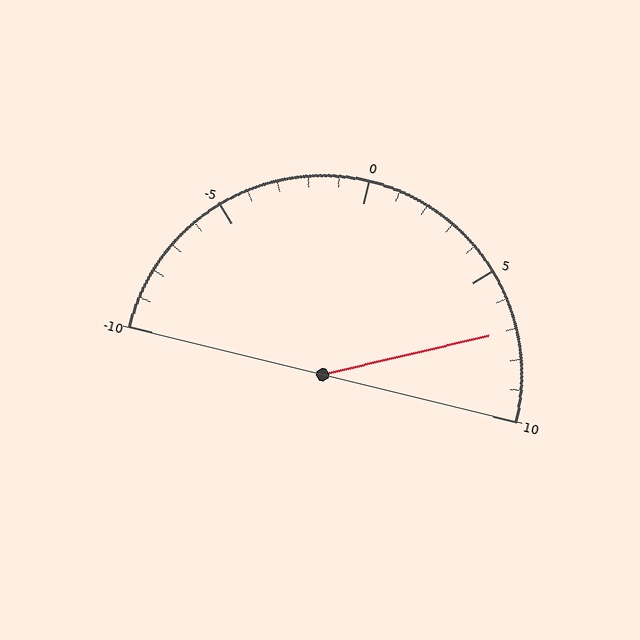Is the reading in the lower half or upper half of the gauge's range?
The reading is in the upper half of the range (-10 to 10).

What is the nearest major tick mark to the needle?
The nearest major tick mark is 5.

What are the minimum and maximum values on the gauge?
The gauge ranges from -10 to 10.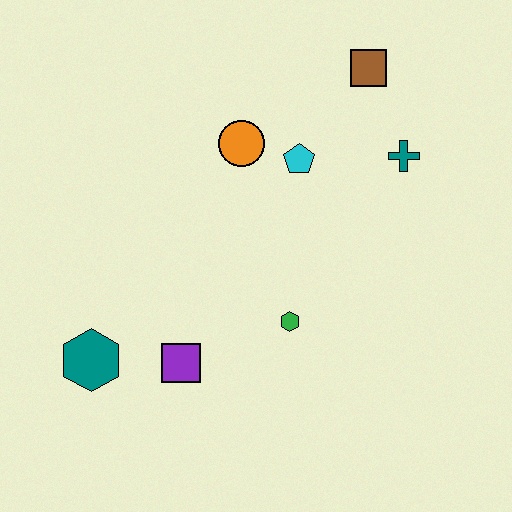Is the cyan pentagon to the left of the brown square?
Yes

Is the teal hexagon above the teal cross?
No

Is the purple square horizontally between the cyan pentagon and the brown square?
No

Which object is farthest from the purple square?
The brown square is farthest from the purple square.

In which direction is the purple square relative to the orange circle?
The purple square is below the orange circle.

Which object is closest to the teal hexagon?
The purple square is closest to the teal hexagon.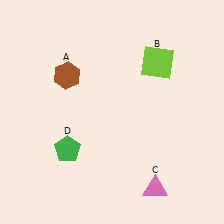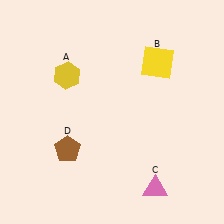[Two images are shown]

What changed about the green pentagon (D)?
In Image 1, D is green. In Image 2, it changed to brown.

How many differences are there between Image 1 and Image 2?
There are 3 differences between the two images.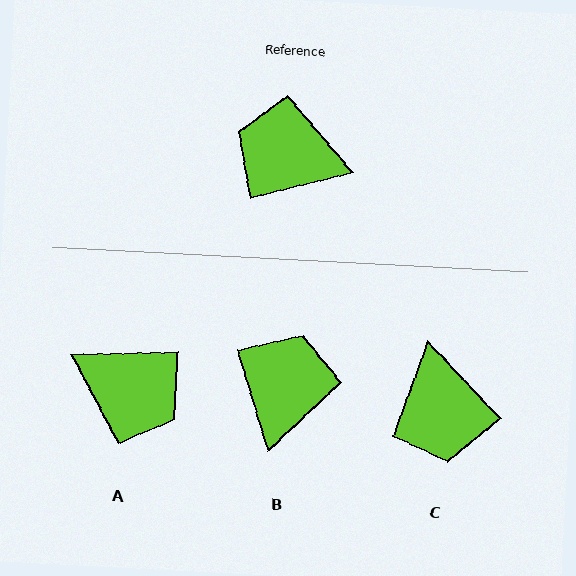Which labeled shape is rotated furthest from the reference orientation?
A, about 167 degrees away.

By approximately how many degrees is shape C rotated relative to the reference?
Approximately 119 degrees counter-clockwise.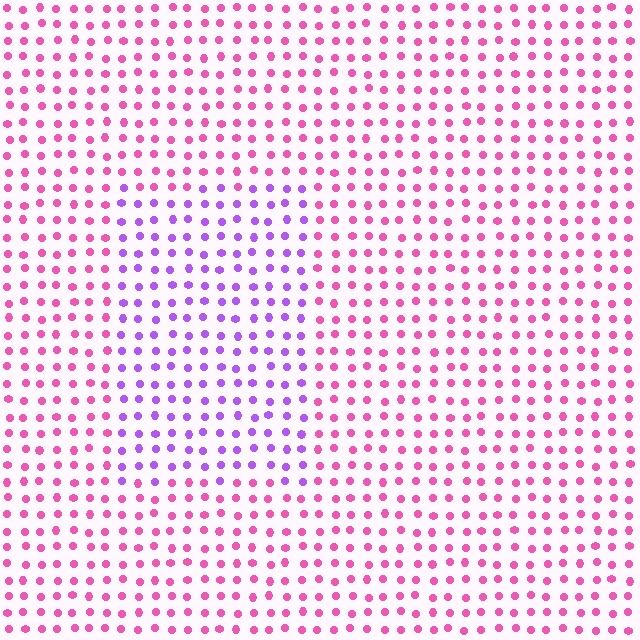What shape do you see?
I see a rectangle.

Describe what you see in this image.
The image is filled with small pink elements in a uniform arrangement. A rectangle-shaped region is visible where the elements are tinted to a slightly different hue, forming a subtle color boundary.